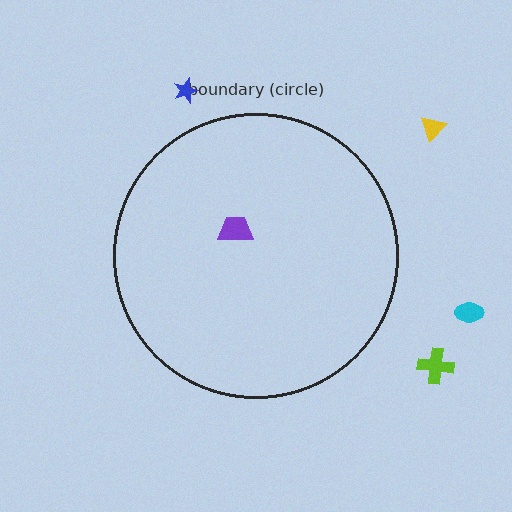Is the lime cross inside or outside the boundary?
Outside.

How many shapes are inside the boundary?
1 inside, 4 outside.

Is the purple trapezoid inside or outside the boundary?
Inside.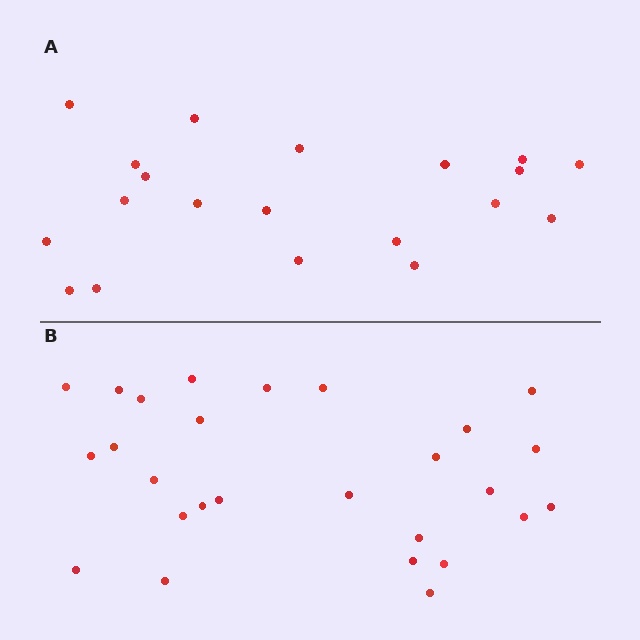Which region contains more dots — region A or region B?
Region B (the bottom region) has more dots.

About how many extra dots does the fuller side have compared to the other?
Region B has roughly 8 or so more dots than region A.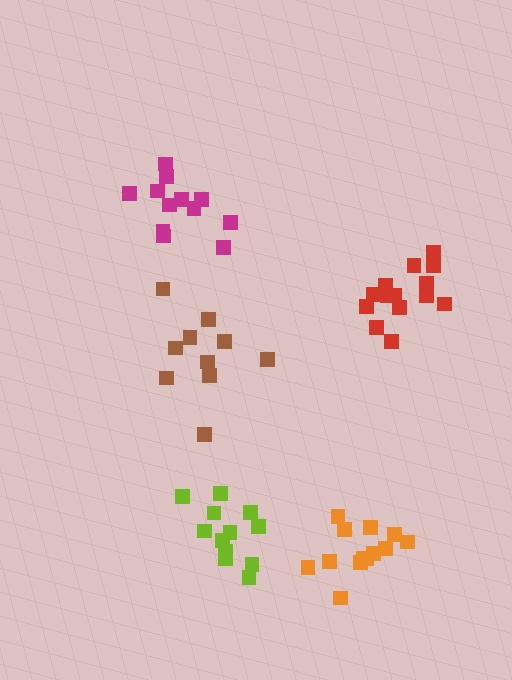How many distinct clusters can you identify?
There are 5 distinct clusters.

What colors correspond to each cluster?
The clusters are colored: magenta, lime, orange, red, brown.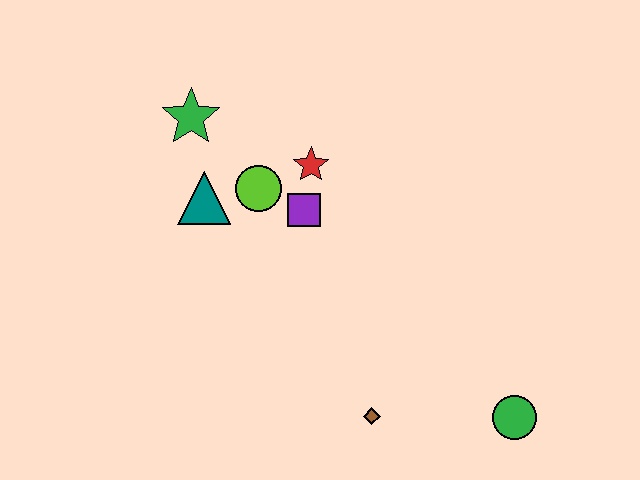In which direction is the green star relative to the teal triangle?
The green star is above the teal triangle.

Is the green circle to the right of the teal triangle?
Yes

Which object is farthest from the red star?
The green circle is farthest from the red star.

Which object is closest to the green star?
The teal triangle is closest to the green star.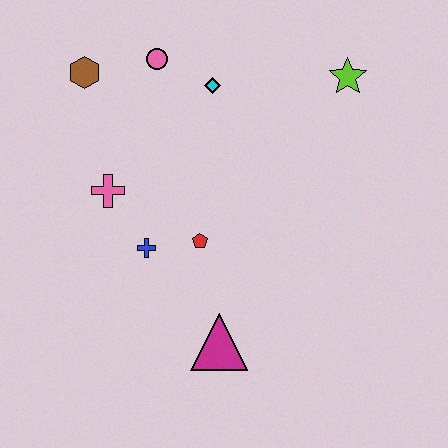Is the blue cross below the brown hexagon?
Yes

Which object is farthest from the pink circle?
The magenta triangle is farthest from the pink circle.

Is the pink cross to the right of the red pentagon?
No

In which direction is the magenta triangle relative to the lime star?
The magenta triangle is below the lime star.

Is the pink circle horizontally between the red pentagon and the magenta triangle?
No